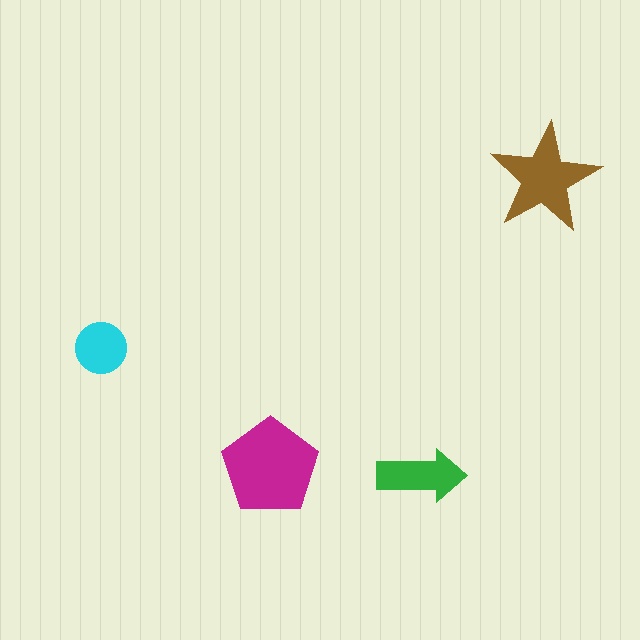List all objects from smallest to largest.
The cyan circle, the green arrow, the brown star, the magenta pentagon.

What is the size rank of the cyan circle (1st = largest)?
4th.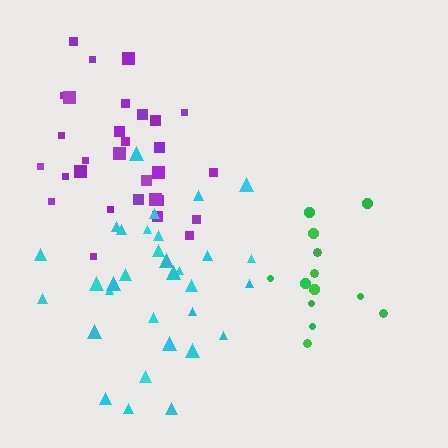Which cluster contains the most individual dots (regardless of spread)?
Cyan (32).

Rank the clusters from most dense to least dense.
purple, cyan, green.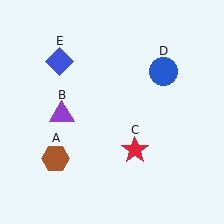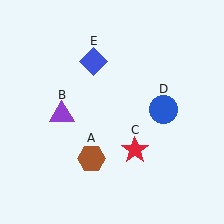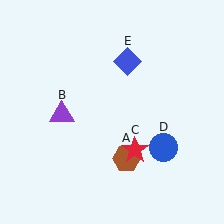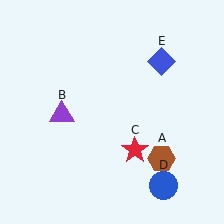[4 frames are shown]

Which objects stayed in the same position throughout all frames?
Purple triangle (object B) and red star (object C) remained stationary.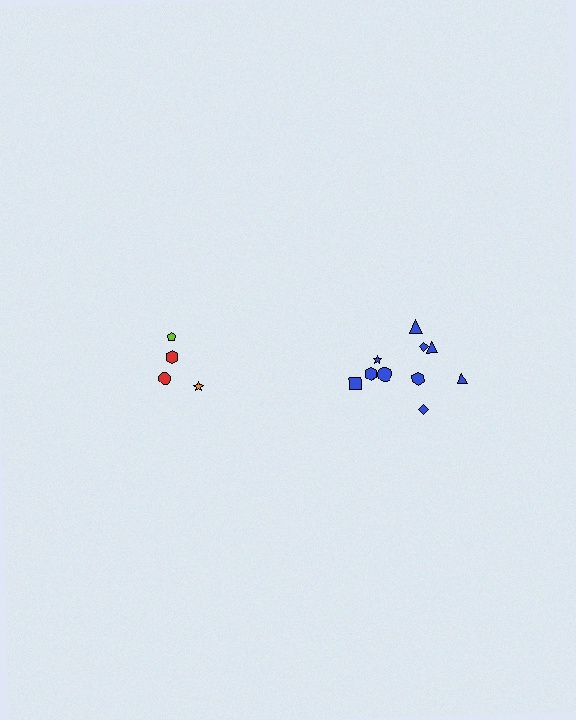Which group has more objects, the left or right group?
The right group.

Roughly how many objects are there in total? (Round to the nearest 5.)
Roughly 15 objects in total.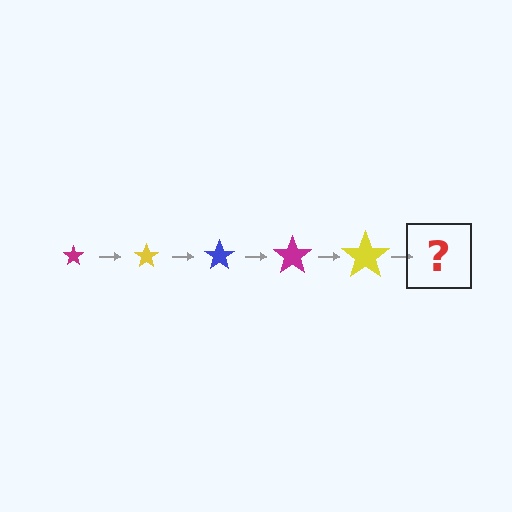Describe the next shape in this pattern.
It should be a blue star, larger than the previous one.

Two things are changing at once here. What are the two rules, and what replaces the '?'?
The two rules are that the star grows larger each step and the color cycles through magenta, yellow, and blue. The '?' should be a blue star, larger than the previous one.